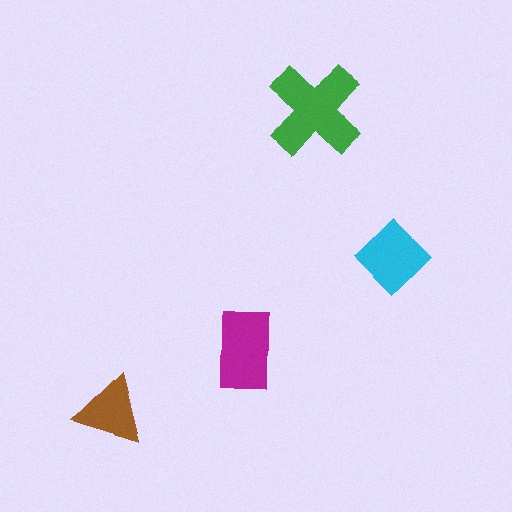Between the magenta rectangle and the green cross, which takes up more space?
The green cross.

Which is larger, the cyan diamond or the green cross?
The green cross.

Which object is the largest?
The green cross.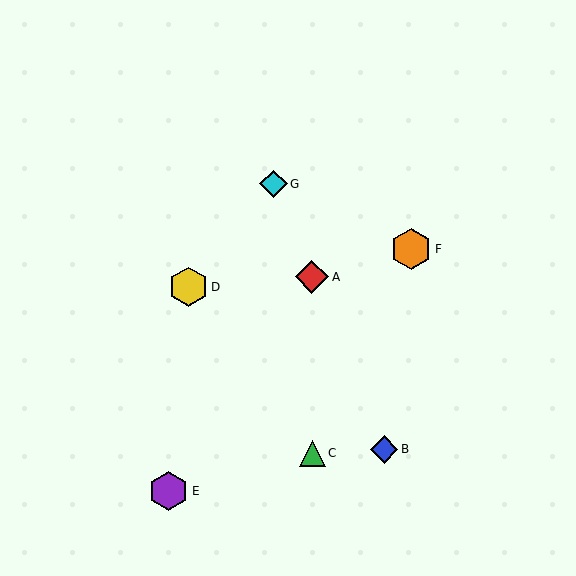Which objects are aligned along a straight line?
Objects A, B, G are aligned along a straight line.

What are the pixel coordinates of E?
Object E is at (169, 491).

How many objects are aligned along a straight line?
3 objects (A, B, G) are aligned along a straight line.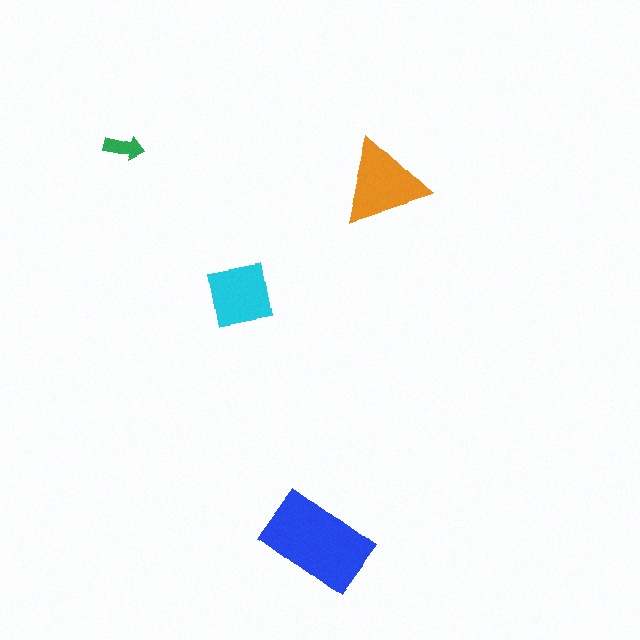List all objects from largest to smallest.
The blue rectangle, the orange triangle, the cyan square, the green arrow.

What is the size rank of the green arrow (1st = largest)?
4th.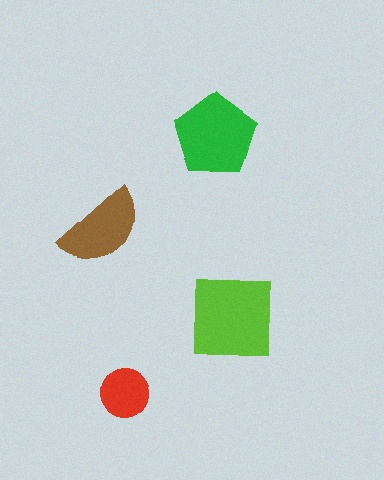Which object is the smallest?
The red circle.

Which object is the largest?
The lime square.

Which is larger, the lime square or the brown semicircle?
The lime square.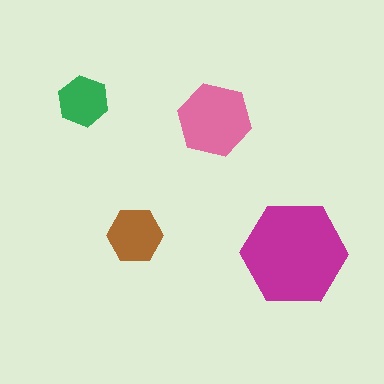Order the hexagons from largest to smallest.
the magenta one, the pink one, the brown one, the green one.